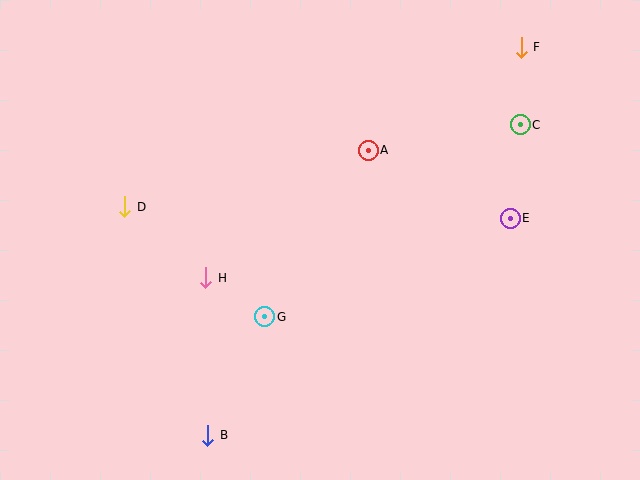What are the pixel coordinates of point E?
Point E is at (510, 218).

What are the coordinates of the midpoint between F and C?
The midpoint between F and C is at (521, 86).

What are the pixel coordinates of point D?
Point D is at (125, 207).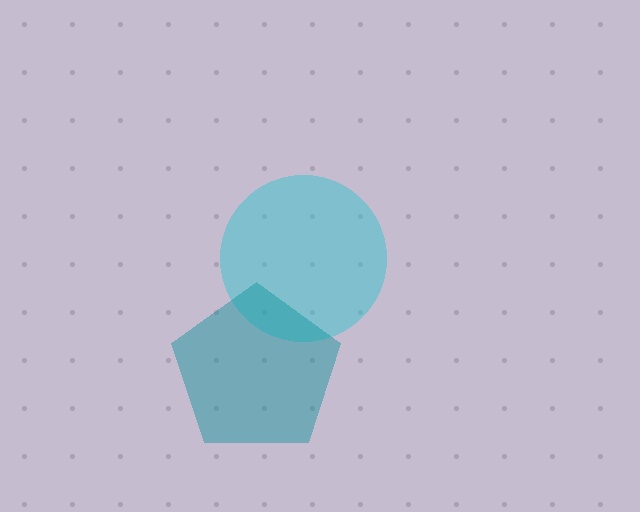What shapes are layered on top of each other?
The layered shapes are: a cyan circle, a teal pentagon.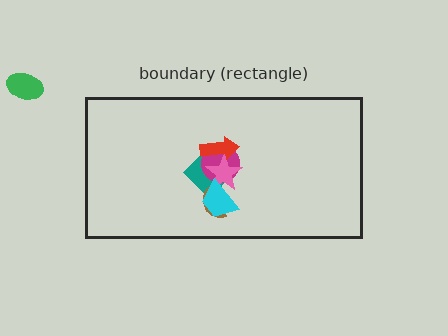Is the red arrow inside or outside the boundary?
Inside.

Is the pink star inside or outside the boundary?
Inside.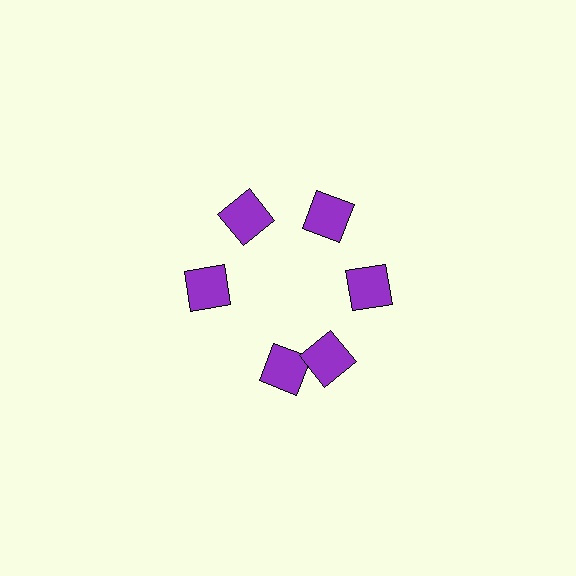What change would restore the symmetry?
The symmetry would be restored by rotating it back into even spacing with its neighbors so that all 6 squares sit at equal angles and equal distance from the center.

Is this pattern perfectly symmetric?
No. The 6 purple squares are arranged in a ring, but one element near the 7 o'clock position is rotated out of alignment along the ring, breaking the 6-fold rotational symmetry.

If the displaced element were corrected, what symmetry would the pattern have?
It would have 6-fold rotational symmetry — the pattern would map onto itself every 60 degrees.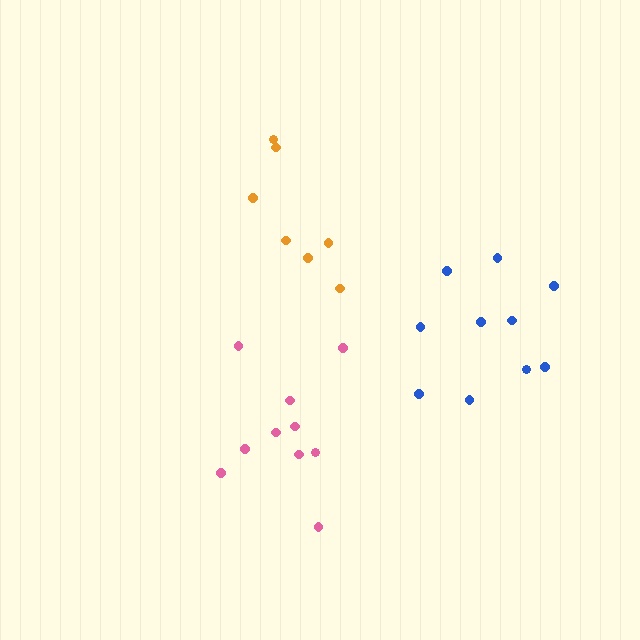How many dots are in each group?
Group 1: 10 dots, Group 2: 7 dots, Group 3: 10 dots (27 total).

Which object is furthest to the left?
The orange cluster is leftmost.